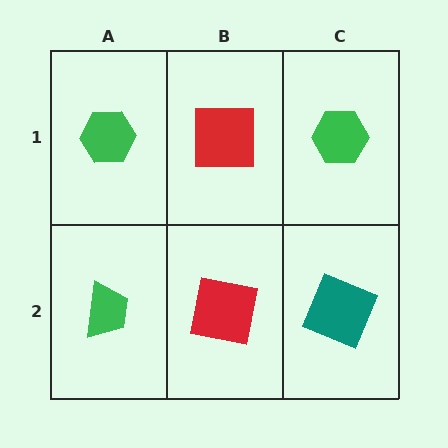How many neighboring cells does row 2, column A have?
2.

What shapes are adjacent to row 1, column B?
A red square (row 2, column B), a green hexagon (row 1, column A), a green hexagon (row 1, column C).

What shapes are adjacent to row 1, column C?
A teal square (row 2, column C), a red square (row 1, column B).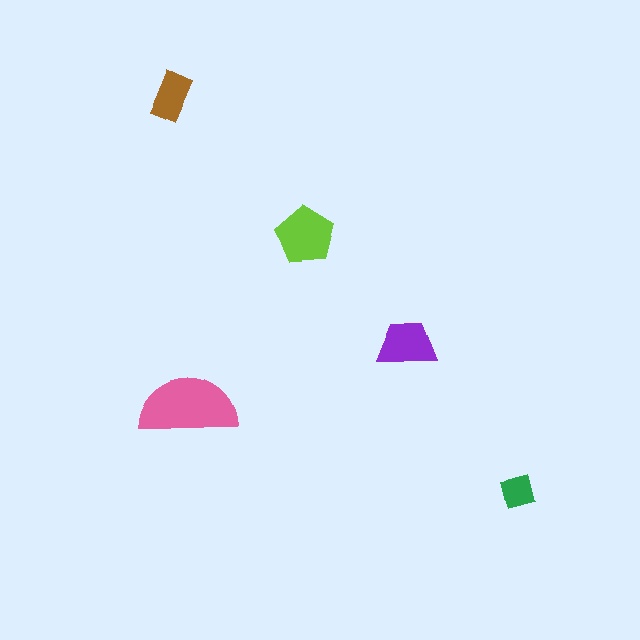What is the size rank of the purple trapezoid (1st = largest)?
3rd.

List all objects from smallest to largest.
The green square, the brown rectangle, the purple trapezoid, the lime pentagon, the pink semicircle.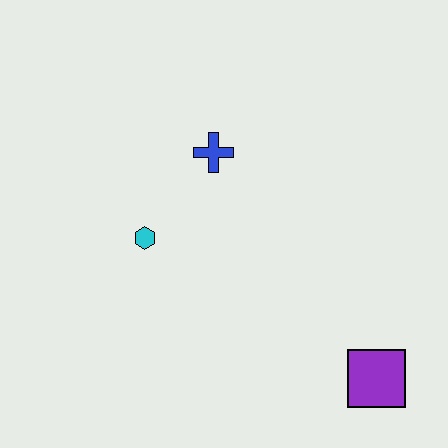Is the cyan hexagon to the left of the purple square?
Yes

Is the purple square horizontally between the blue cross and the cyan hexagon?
No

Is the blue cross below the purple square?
No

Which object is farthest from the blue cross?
The purple square is farthest from the blue cross.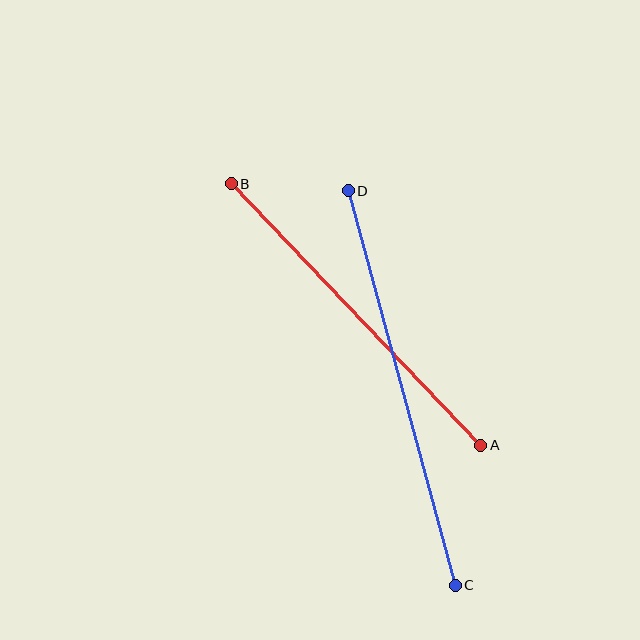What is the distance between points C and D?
The distance is approximately 409 pixels.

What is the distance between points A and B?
The distance is approximately 361 pixels.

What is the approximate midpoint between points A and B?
The midpoint is at approximately (356, 314) pixels.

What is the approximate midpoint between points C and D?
The midpoint is at approximately (402, 388) pixels.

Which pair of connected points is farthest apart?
Points C and D are farthest apart.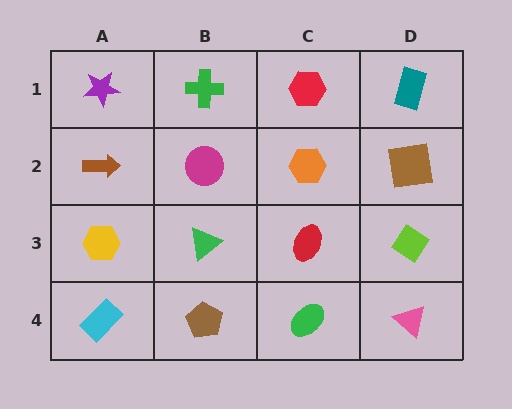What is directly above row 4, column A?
A yellow hexagon.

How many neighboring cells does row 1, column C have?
3.